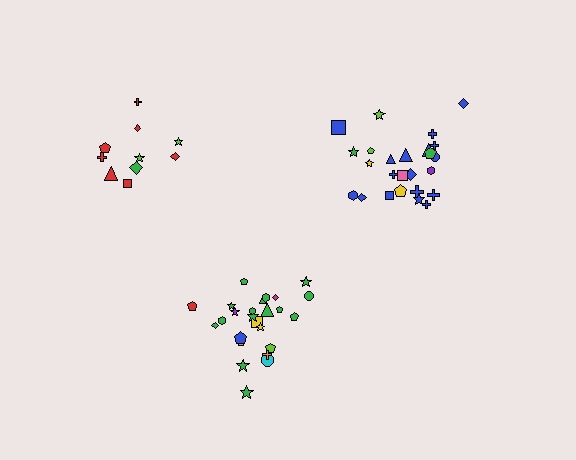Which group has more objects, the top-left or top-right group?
The top-right group.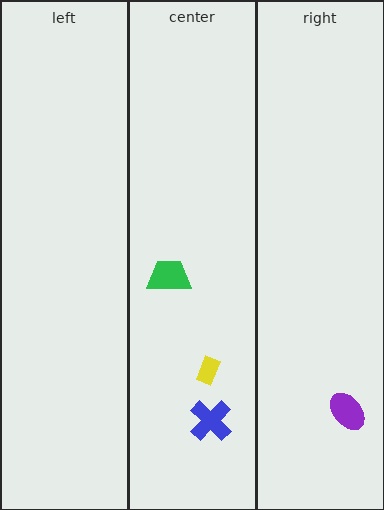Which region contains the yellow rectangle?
The center region.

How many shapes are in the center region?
3.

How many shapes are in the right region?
1.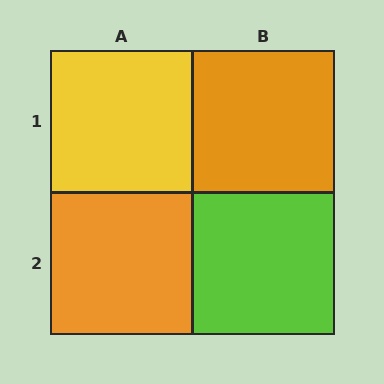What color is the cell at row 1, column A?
Yellow.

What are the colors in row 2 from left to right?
Orange, lime.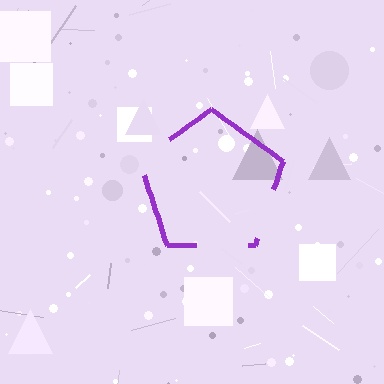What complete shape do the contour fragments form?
The contour fragments form a pentagon.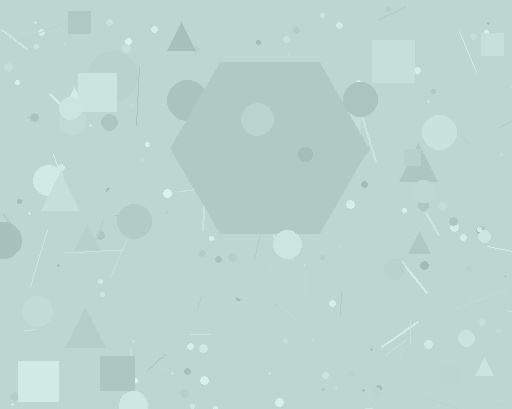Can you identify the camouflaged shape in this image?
The camouflaged shape is a hexagon.